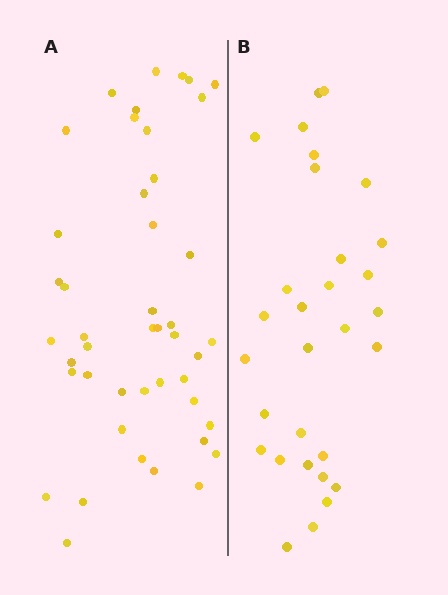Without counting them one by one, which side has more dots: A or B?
Region A (the left region) has more dots.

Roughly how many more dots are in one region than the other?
Region A has approximately 15 more dots than region B.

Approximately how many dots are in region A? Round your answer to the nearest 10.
About 40 dots. (The exact count is 45, which rounds to 40.)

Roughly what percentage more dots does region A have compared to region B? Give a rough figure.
About 50% more.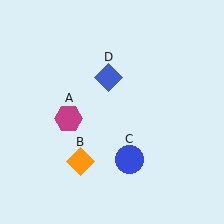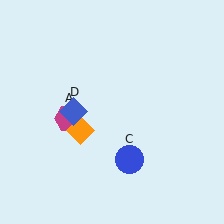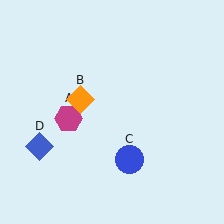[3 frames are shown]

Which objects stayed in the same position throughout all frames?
Magenta hexagon (object A) and blue circle (object C) remained stationary.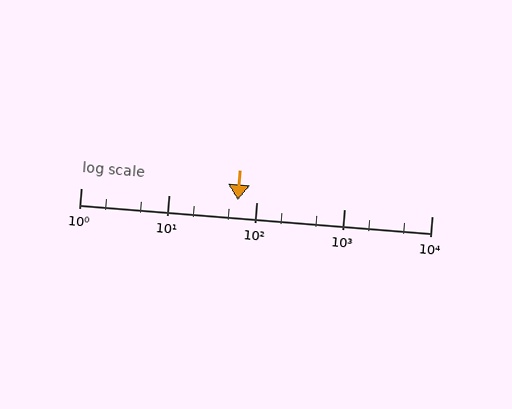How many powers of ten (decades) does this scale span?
The scale spans 4 decades, from 1 to 10000.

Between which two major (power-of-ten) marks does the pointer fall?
The pointer is between 10 and 100.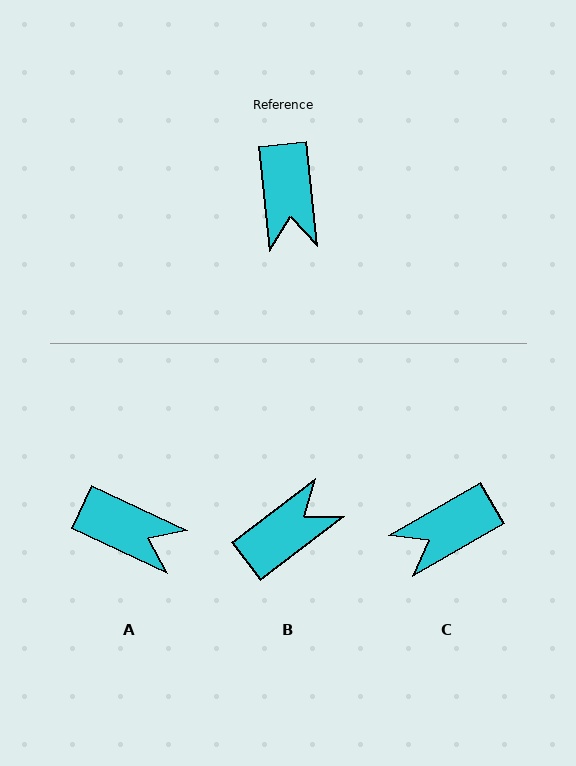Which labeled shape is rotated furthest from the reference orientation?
B, about 122 degrees away.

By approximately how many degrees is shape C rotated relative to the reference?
Approximately 66 degrees clockwise.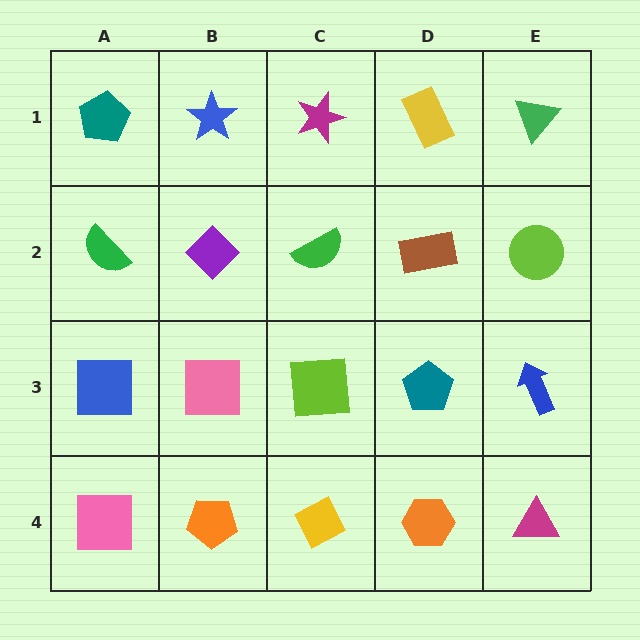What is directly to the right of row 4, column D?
A magenta triangle.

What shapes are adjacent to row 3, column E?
A lime circle (row 2, column E), a magenta triangle (row 4, column E), a teal pentagon (row 3, column D).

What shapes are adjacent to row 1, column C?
A green semicircle (row 2, column C), a blue star (row 1, column B), a yellow rectangle (row 1, column D).